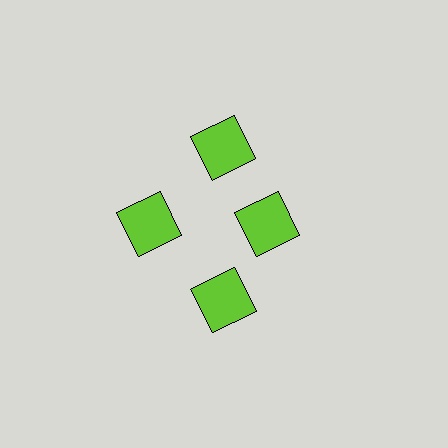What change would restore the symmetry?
The symmetry would be restored by moving it outward, back onto the ring so that all 4 squares sit at equal angles and equal distance from the center.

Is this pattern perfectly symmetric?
No. The 4 lime squares are arranged in a ring, but one element near the 3 o'clock position is pulled inward toward the center, breaking the 4-fold rotational symmetry.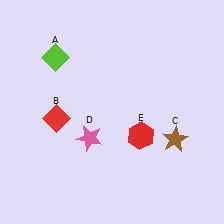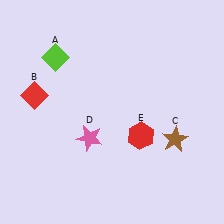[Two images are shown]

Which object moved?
The red diamond (B) moved up.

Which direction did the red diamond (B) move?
The red diamond (B) moved up.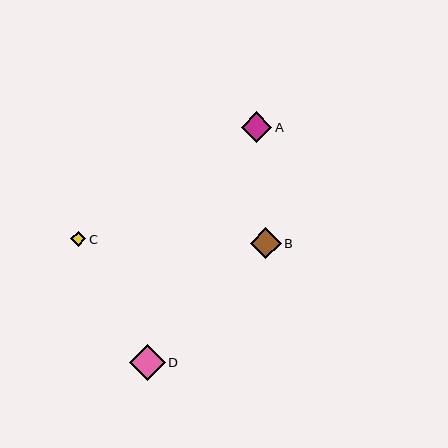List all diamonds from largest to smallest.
From largest to smallest: D, B, A, C.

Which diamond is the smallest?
Diamond C is the smallest with a size of approximately 16 pixels.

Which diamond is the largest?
Diamond D is the largest with a size of approximately 36 pixels.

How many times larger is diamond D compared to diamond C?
Diamond D is approximately 2.3 times the size of diamond C.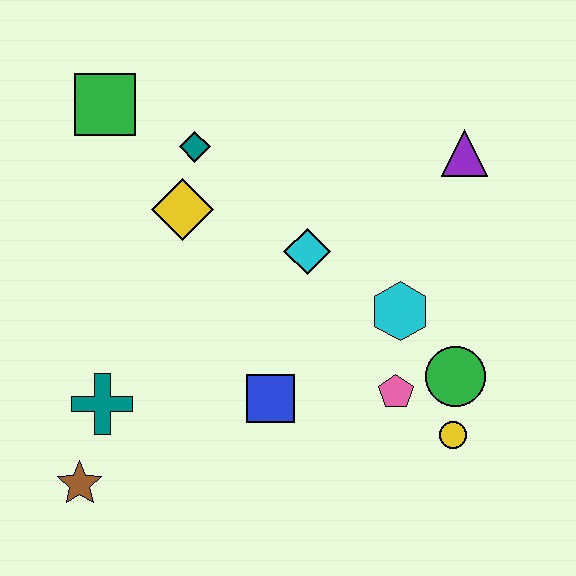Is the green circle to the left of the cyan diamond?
No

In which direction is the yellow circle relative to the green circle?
The yellow circle is below the green circle.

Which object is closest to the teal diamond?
The yellow diamond is closest to the teal diamond.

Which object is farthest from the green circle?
The green square is farthest from the green circle.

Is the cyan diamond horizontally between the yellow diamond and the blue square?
No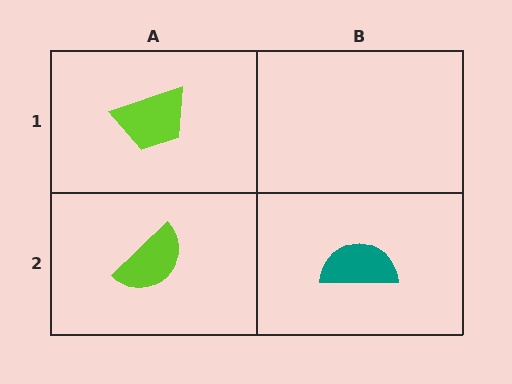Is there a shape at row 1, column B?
No, that cell is empty.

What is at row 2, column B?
A teal semicircle.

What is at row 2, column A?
A lime semicircle.